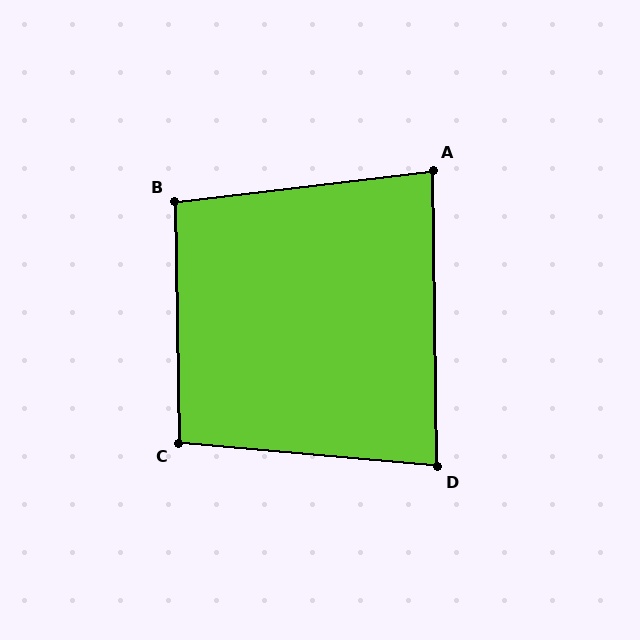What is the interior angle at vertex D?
Approximately 84 degrees (acute).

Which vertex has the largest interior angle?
C, at approximately 96 degrees.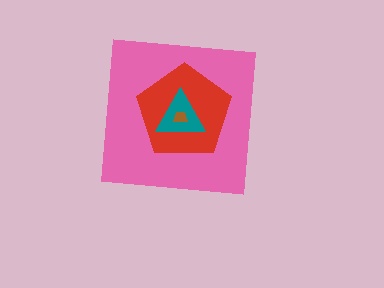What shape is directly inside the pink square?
The red pentagon.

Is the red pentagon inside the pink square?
Yes.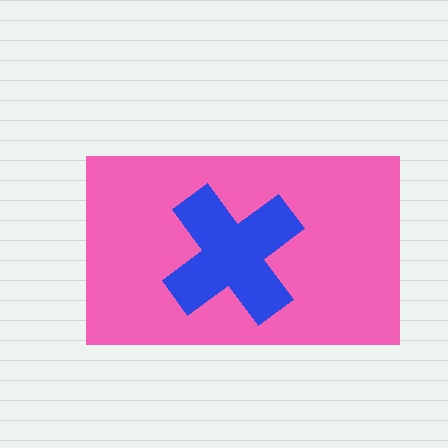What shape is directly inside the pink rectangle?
The blue cross.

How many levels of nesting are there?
2.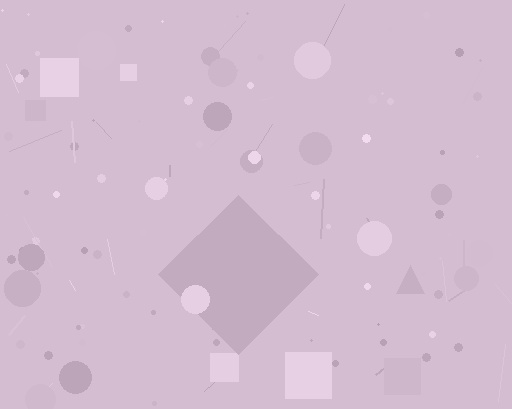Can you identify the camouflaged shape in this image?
The camouflaged shape is a diamond.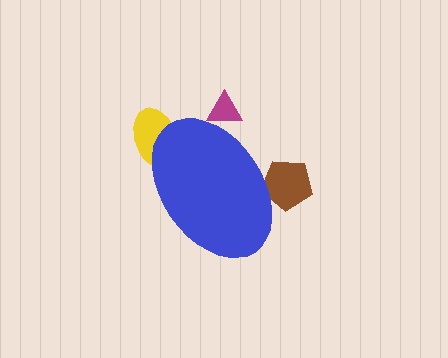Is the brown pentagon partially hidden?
Yes, the brown pentagon is partially hidden behind the blue ellipse.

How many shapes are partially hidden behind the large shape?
3 shapes are partially hidden.